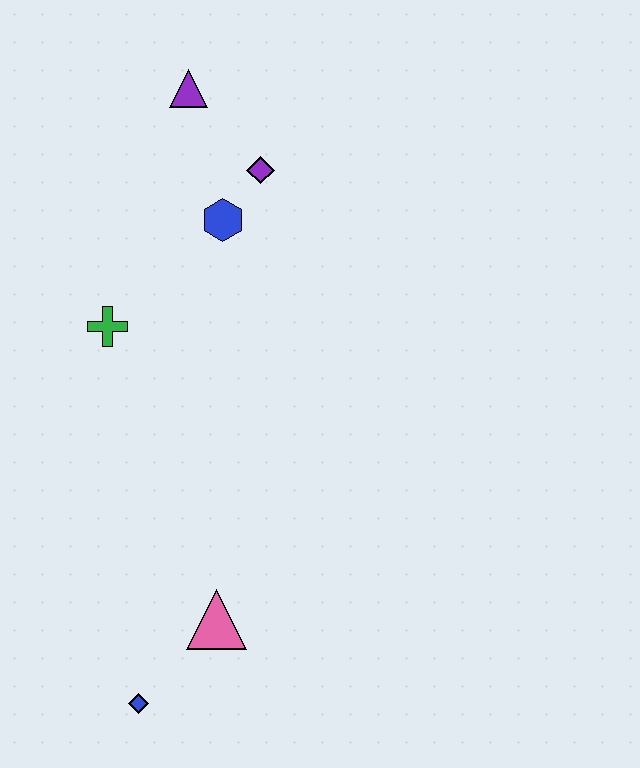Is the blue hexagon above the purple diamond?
No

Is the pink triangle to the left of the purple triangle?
No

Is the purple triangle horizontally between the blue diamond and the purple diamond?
Yes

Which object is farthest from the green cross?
The blue diamond is farthest from the green cross.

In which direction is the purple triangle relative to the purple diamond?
The purple triangle is above the purple diamond.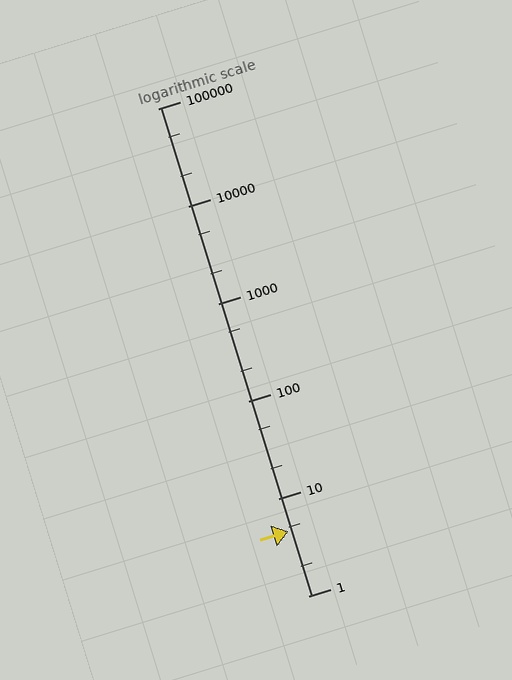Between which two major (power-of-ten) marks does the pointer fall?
The pointer is between 1 and 10.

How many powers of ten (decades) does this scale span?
The scale spans 5 decades, from 1 to 100000.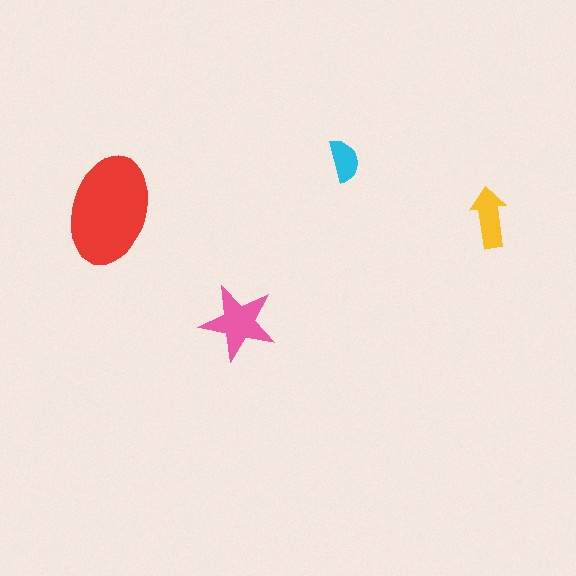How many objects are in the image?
There are 4 objects in the image.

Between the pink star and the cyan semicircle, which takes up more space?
The pink star.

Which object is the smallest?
The cyan semicircle.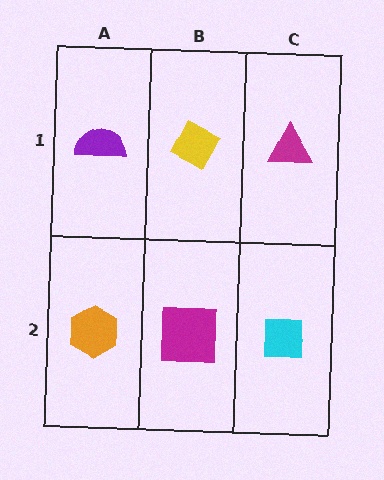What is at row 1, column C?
A magenta triangle.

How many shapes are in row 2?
3 shapes.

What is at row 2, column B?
A magenta square.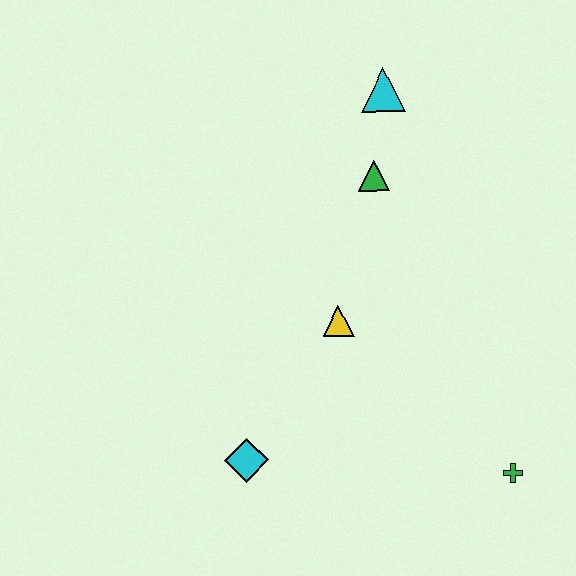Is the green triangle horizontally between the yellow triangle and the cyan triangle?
Yes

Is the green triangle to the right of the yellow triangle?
Yes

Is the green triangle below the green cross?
No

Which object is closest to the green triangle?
The cyan triangle is closest to the green triangle.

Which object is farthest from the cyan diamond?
The cyan triangle is farthest from the cyan diamond.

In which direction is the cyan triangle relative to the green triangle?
The cyan triangle is above the green triangle.